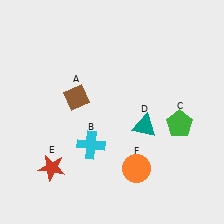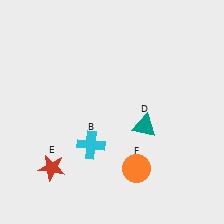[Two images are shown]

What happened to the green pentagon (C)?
The green pentagon (C) was removed in Image 2. It was in the bottom-right area of Image 1.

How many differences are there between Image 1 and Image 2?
There are 2 differences between the two images.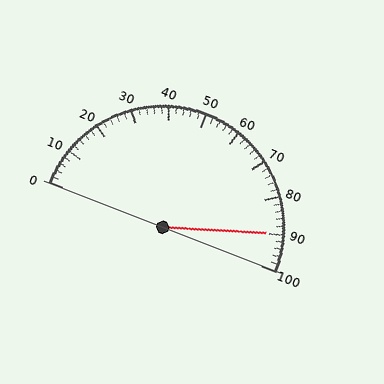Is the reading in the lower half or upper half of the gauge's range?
The reading is in the upper half of the range (0 to 100).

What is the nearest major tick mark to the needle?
The nearest major tick mark is 90.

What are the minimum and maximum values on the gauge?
The gauge ranges from 0 to 100.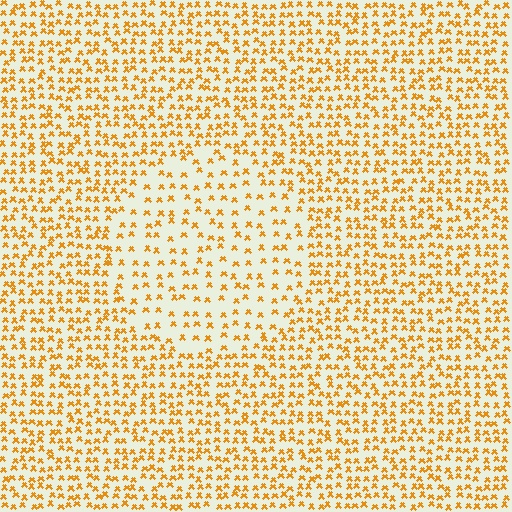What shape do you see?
I see a circle.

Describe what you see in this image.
The image contains small orange elements arranged at two different densities. A circle-shaped region is visible where the elements are less densely packed than the surrounding area.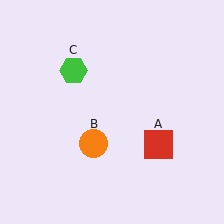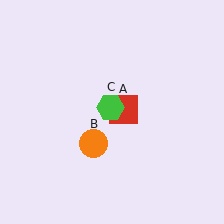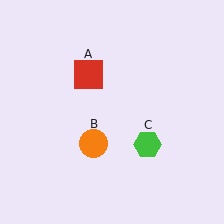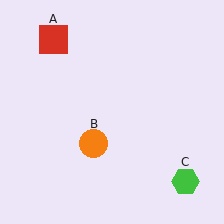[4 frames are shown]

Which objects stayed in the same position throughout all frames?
Orange circle (object B) remained stationary.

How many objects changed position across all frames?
2 objects changed position: red square (object A), green hexagon (object C).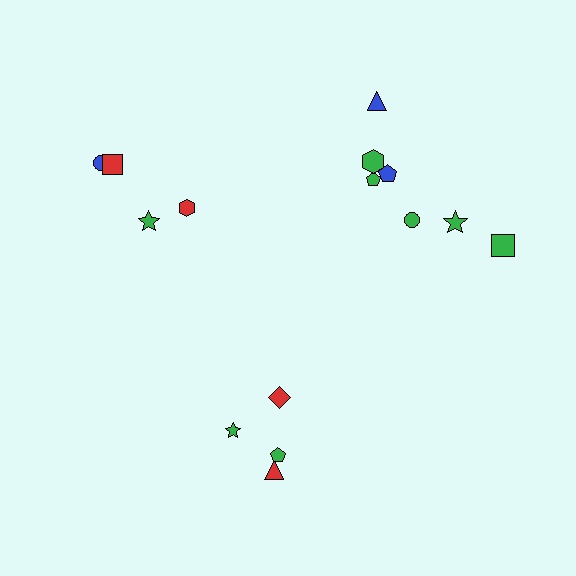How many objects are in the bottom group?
There are 4 objects.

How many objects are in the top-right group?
There are 7 objects.